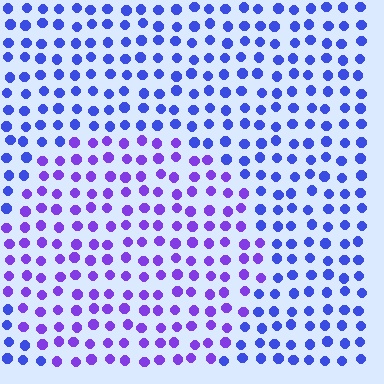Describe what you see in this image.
The image is filled with small blue elements in a uniform arrangement. A circle-shaped region is visible where the elements are tinted to a slightly different hue, forming a subtle color boundary.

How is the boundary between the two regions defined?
The boundary is defined purely by a slight shift in hue (about 32 degrees). Spacing, size, and orientation are identical on both sides.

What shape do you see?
I see a circle.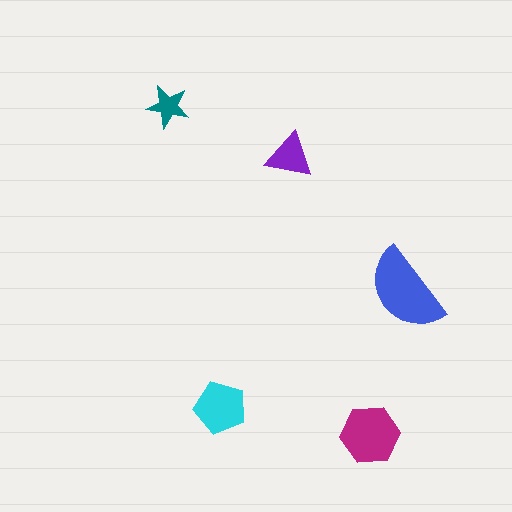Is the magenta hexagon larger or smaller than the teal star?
Larger.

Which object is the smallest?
The teal star.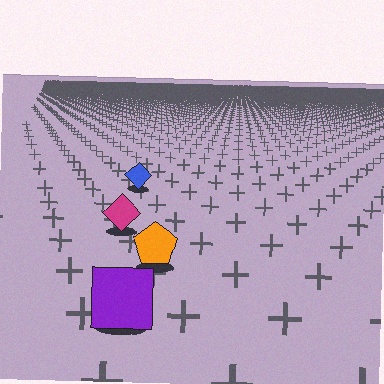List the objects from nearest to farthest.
From nearest to farthest: the purple square, the orange pentagon, the magenta diamond, the blue diamond.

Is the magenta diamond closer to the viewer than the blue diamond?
Yes. The magenta diamond is closer — you can tell from the texture gradient: the ground texture is coarser near it.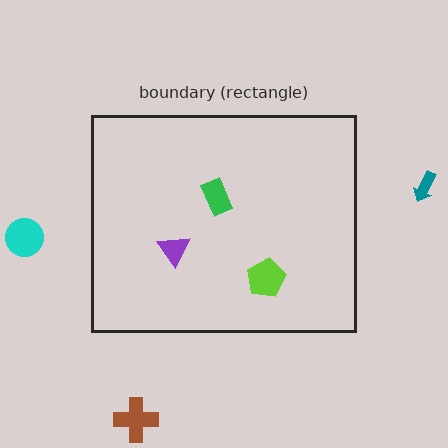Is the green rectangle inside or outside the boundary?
Inside.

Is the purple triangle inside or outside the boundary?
Inside.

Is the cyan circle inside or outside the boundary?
Outside.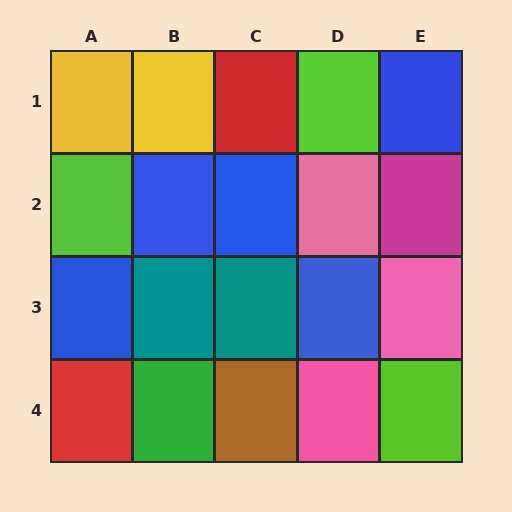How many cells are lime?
3 cells are lime.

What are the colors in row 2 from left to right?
Lime, blue, blue, pink, magenta.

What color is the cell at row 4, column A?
Red.